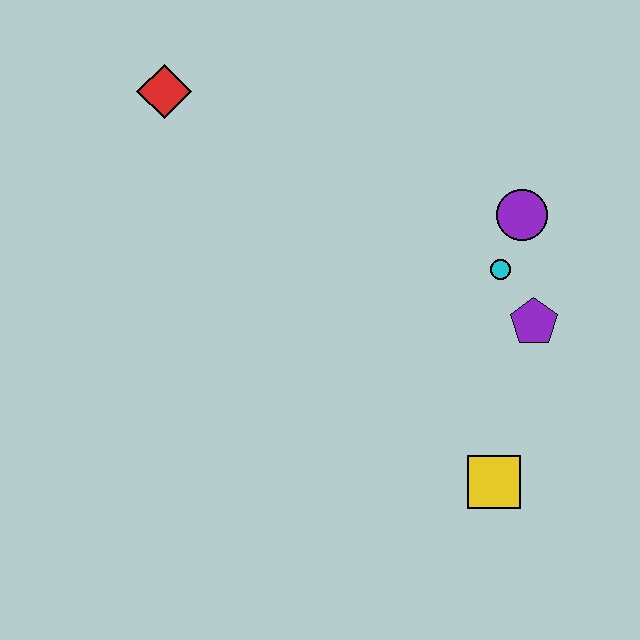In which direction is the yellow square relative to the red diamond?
The yellow square is below the red diamond.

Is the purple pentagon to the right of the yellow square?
Yes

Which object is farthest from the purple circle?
The red diamond is farthest from the purple circle.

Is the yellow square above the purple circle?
No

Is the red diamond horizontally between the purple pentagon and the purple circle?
No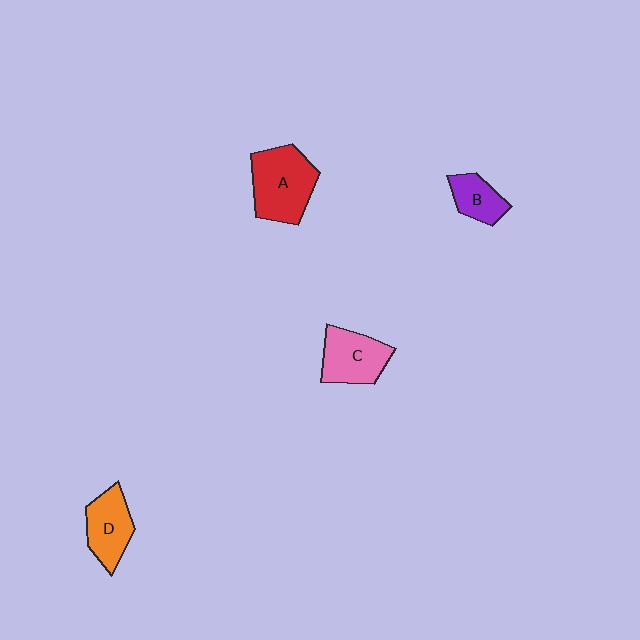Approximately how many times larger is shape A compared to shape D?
Approximately 1.4 times.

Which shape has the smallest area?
Shape B (purple).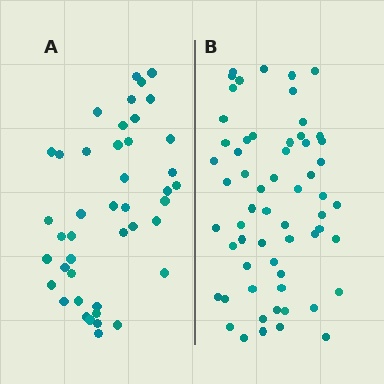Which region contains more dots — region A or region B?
Region B (the right region) has more dots.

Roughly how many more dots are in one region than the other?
Region B has approximately 15 more dots than region A.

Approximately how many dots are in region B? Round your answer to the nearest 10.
About 60 dots.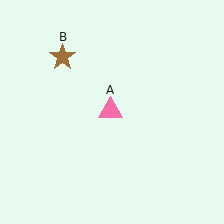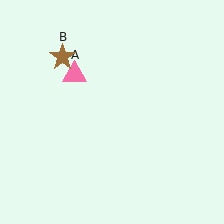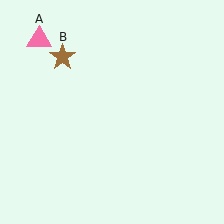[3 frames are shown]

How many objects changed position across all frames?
1 object changed position: pink triangle (object A).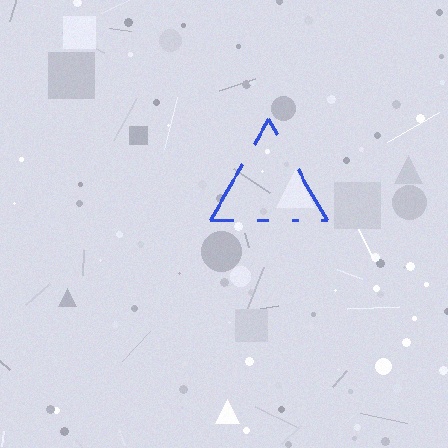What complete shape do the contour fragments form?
The contour fragments form a triangle.